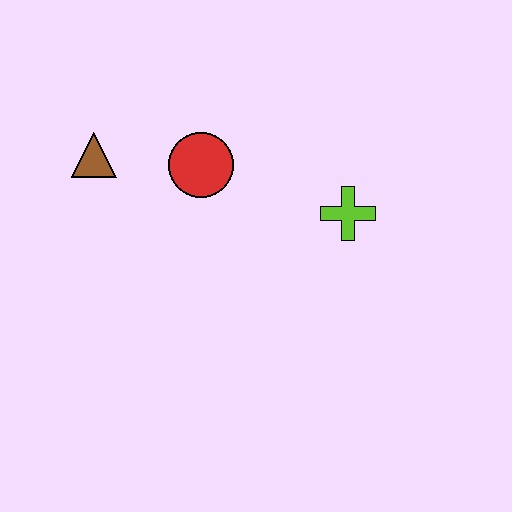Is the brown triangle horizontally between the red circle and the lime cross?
No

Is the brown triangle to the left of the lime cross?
Yes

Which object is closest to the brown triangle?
The red circle is closest to the brown triangle.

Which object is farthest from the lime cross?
The brown triangle is farthest from the lime cross.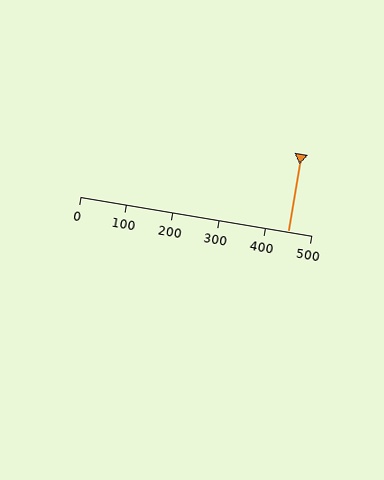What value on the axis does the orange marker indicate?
The marker indicates approximately 450.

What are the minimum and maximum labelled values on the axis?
The axis runs from 0 to 500.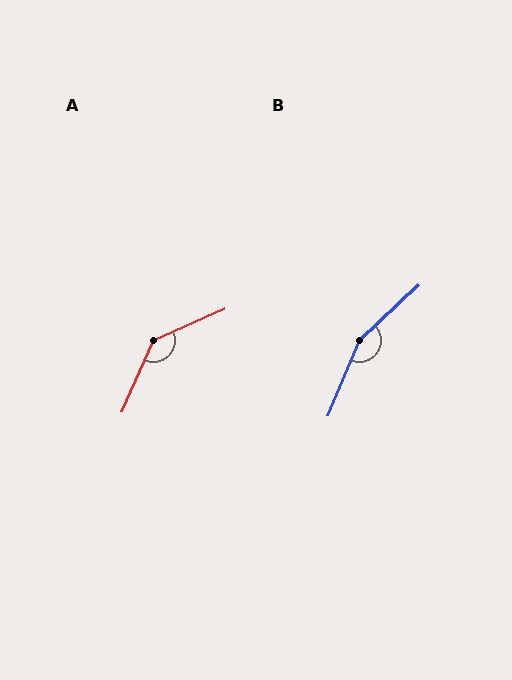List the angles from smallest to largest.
A (138°), B (156°).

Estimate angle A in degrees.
Approximately 138 degrees.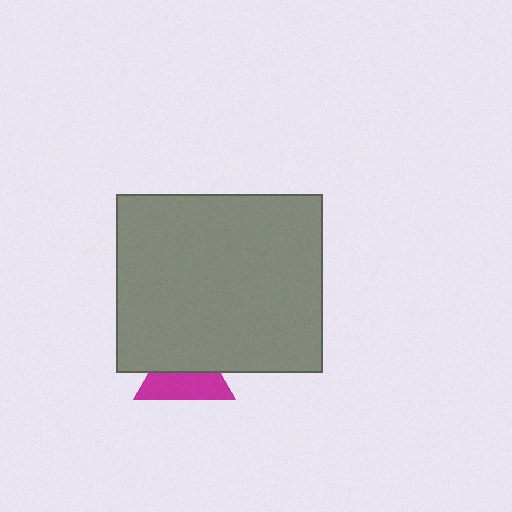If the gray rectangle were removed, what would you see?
You would see the complete magenta triangle.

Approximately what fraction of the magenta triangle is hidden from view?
Roughly 50% of the magenta triangle is hidden behind the gray rectangle.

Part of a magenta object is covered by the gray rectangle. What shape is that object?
It is a triangle.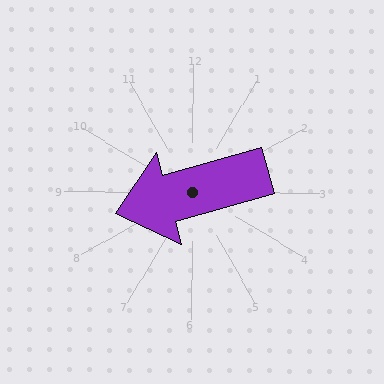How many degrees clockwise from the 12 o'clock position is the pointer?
Approximately 254 degrees.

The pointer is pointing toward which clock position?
Roughly 8 o'clock.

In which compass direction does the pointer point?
West.